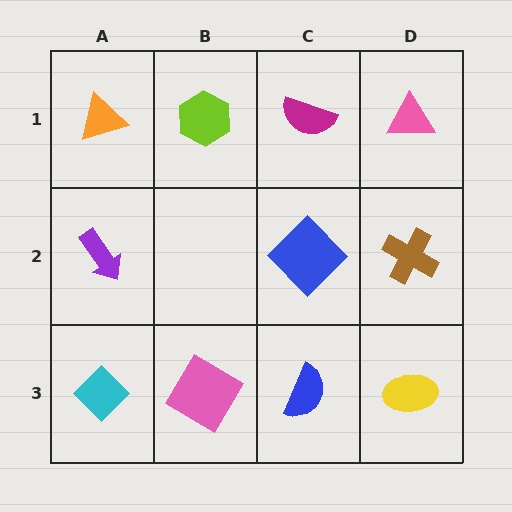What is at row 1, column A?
An orange triangle.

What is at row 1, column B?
A lime hexagon.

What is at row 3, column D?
A yellow ellipse.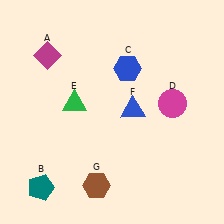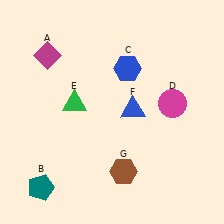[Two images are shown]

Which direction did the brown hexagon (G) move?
The brown hexagon (G) moved right.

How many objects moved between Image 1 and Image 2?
1 object moved between the two images.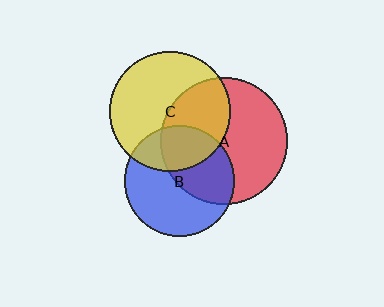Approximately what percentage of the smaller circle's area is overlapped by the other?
Approximately 45%.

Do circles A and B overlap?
Yes.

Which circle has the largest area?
Circle A (red).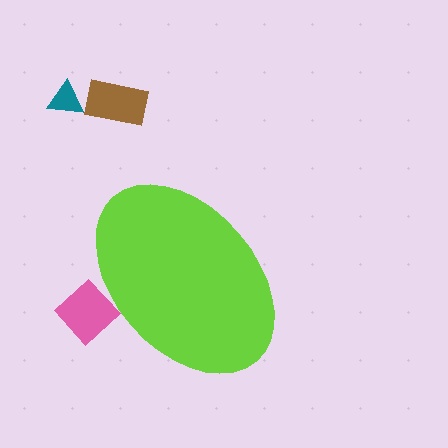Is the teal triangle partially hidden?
No, the teal triangle is fully visible.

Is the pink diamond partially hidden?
Yes, the pink diamond is partially hidden behind the lime ellipse.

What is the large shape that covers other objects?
A lime ellipse.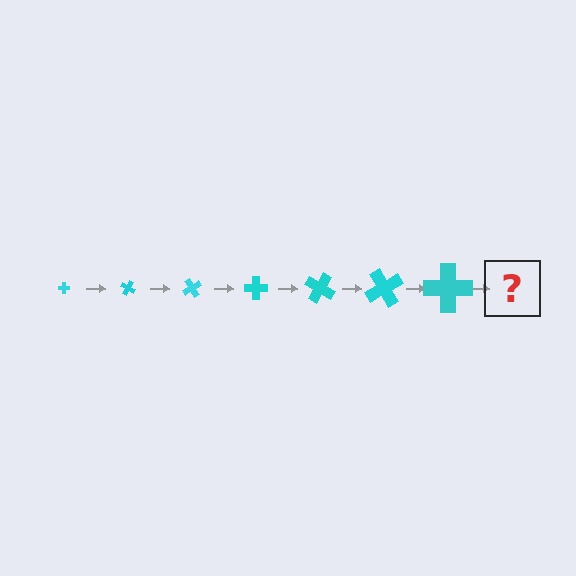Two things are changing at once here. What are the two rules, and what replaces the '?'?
The two rules are that the cross grows larger each step and it rotates 30 degrees each step. The '?' should be a cross, larger than the previous one and rotated 210 degrees from the start.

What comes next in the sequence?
The next element should be a cross, larger than the previous one and rotated 210 degrees from the start.